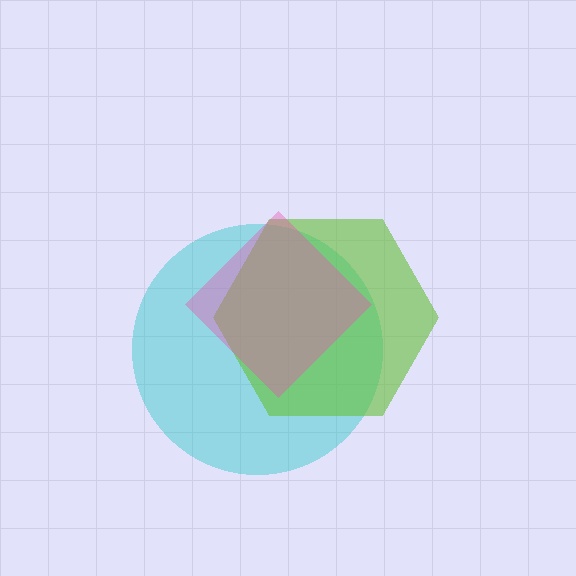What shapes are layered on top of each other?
The layered shapes are: a cyan circle, a lime hexagon, a pink diamond.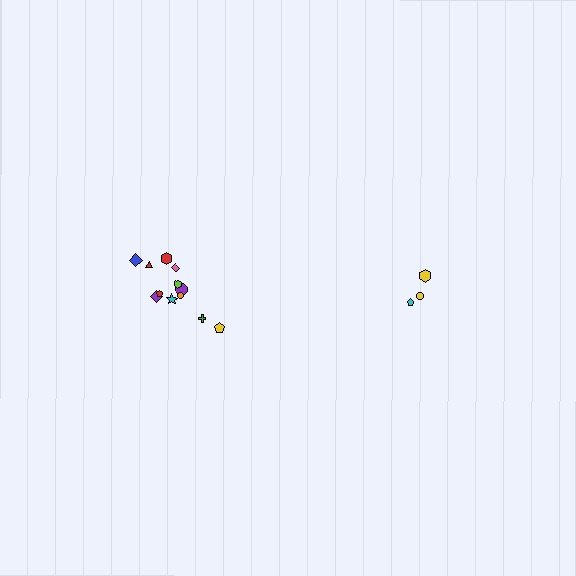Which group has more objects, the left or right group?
The left group.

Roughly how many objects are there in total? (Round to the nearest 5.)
Roughly 15 objects in total.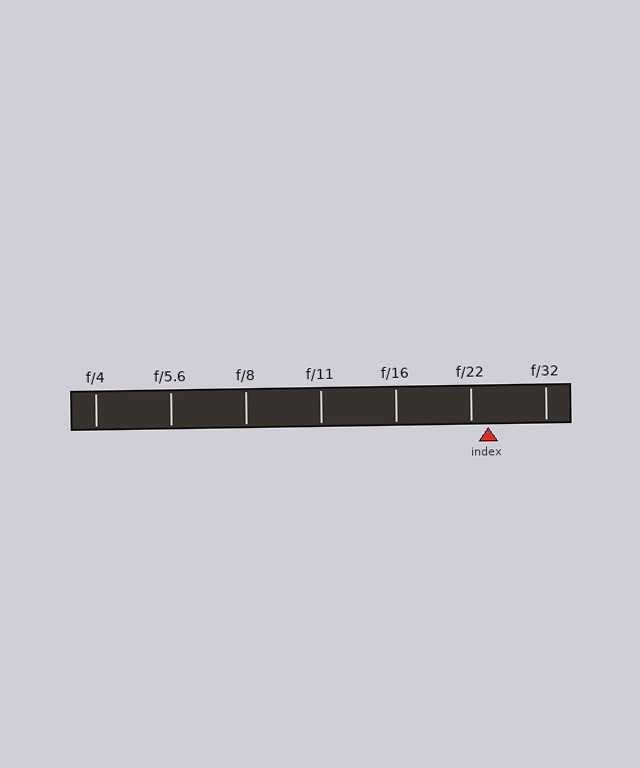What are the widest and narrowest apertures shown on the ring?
The widest aperture shown is f/4 and the narrowest is f/32.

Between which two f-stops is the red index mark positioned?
The index mark is between f/22 and f/32.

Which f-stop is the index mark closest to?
The index mark is closest to f/22.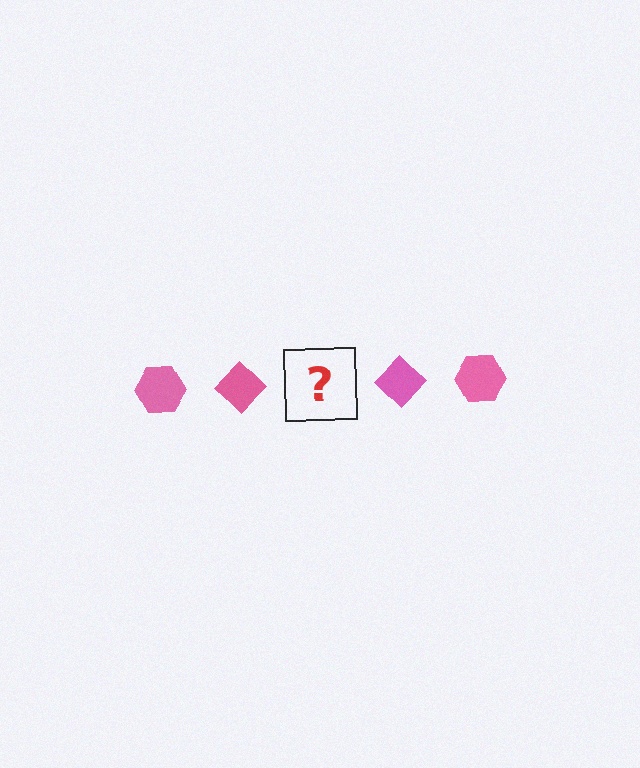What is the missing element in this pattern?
The missing element is a pink hexagon.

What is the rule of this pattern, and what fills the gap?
The rule is that the pattern cycles through hexagon, diamond shapes in pink. The gap should be filled with a pink hexagon.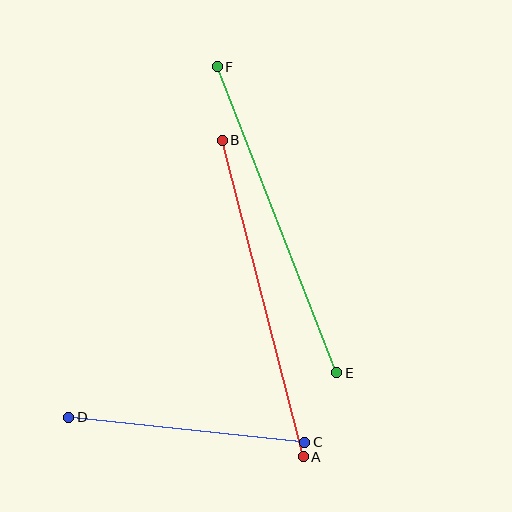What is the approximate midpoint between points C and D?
The midpoint is at approximately (187, 430) pixels.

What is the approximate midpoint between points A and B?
The midpoint is at approximately (263, 299) pixels.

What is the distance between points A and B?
The distance is approximately 327 pixels.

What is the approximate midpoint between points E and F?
The midpoint is at approximately (277, 220) pixels.